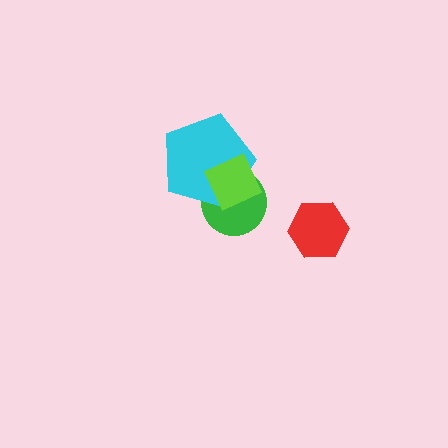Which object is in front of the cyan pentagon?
The lime diamond is in front of the cyan pentagon.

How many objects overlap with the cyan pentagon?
2 objects overlap with the cyan pentagon.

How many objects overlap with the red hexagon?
0 objects overlap with the red hexagon.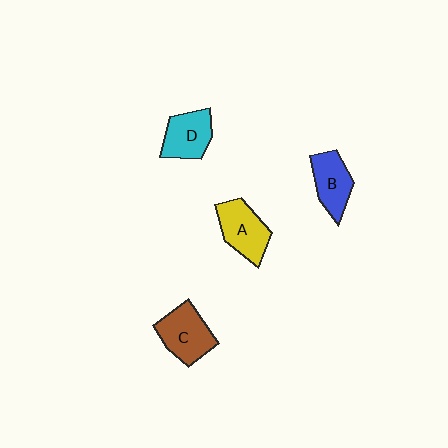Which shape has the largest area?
Shape C (brown).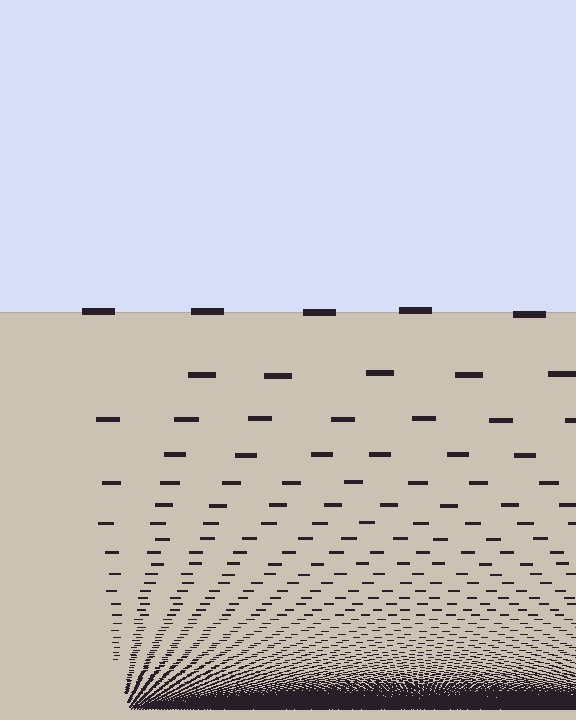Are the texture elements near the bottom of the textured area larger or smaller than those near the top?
Smaller. The gradient is inverted — elements near the bottom are smaller and denser.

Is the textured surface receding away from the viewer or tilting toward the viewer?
The surface appears to tilt toward the viewer. Texture elements get larger and sparser toward the top.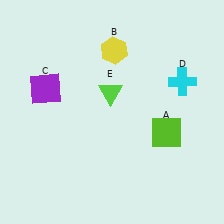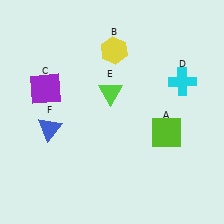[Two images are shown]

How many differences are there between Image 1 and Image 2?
There is 1 difference between the two images.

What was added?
A blue triangle (F) was added in Image 2.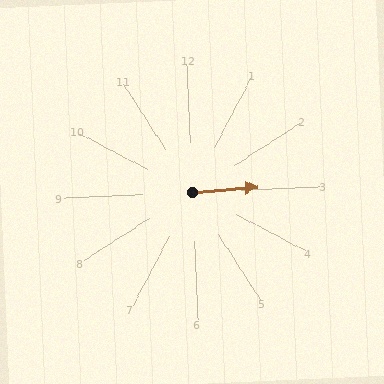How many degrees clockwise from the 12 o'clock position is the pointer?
Approximately 88 degrees.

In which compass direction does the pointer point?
East.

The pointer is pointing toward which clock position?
Roughly 3 o'clock.